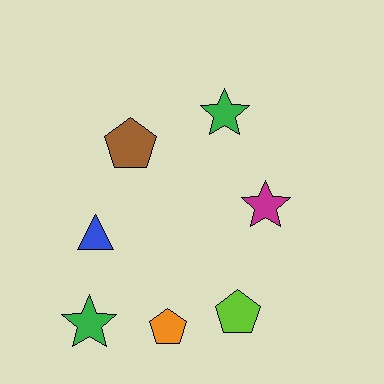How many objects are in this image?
There are 7 objects.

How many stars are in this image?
There are 3 stars.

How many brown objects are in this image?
There is 1 brown object.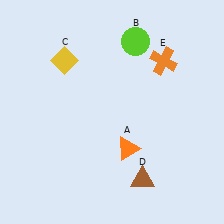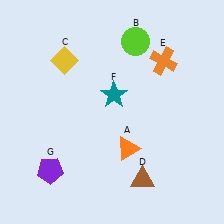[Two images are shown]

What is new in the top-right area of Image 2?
A teal star (F) was added in the top-right area of Image 2.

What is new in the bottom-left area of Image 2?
A purple pentagon (G) was added in the bottom-left area of Image 2.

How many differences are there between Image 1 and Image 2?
There are 2 differences between the two images.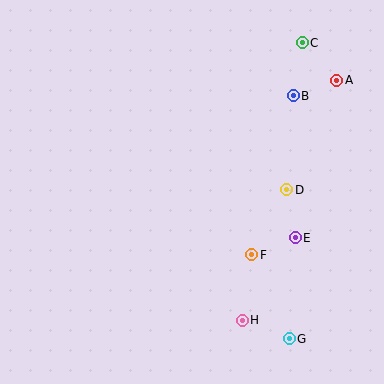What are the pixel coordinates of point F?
Point F is at (252, 255).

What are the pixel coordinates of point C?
Point C is at (302, 43).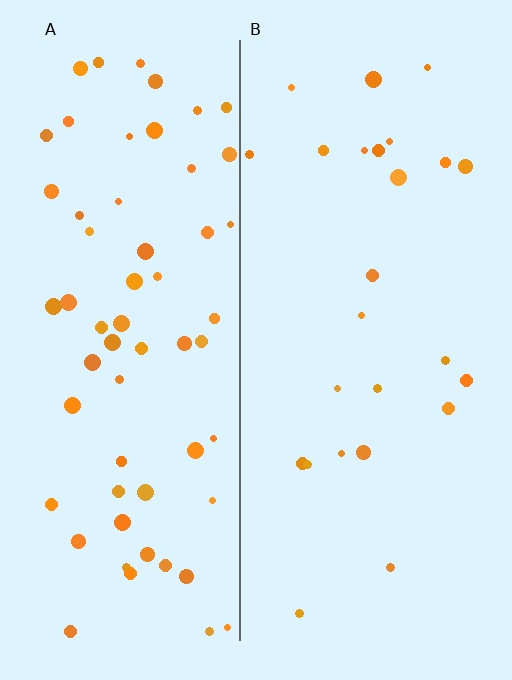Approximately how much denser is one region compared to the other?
Approximately 2.4× — region A over region B.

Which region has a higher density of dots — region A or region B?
A (the left).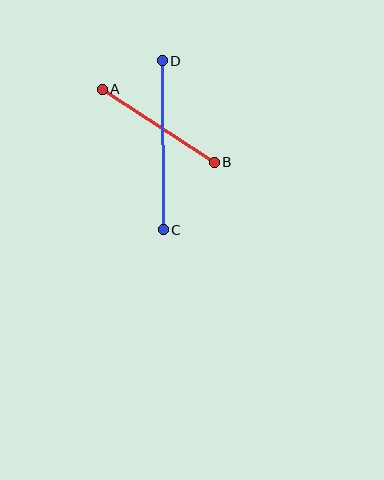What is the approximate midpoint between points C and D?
The midpoint is at approximately (163, 145) pixels.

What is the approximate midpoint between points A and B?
The midpoint is at approximately (158, 126) pixels.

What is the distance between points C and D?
The distance is approximately 169 pixels.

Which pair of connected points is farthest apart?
Points C and D are farthest apart.